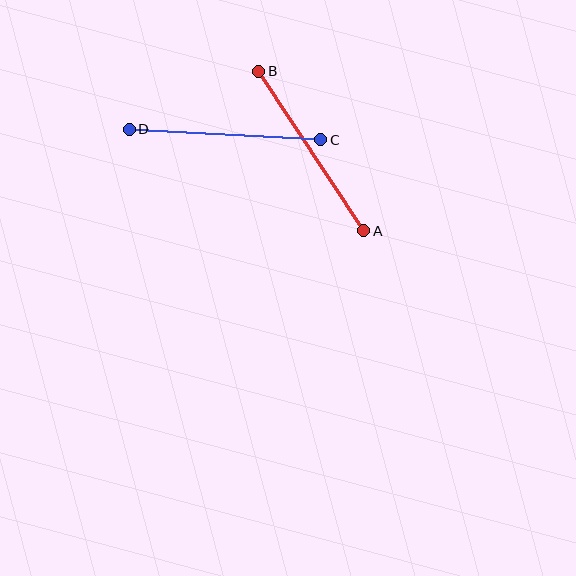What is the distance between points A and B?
The distance is approximately 191 pixels.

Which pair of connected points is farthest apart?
Points C and D are farthest apart.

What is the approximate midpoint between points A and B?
The midpoint is at approximately (311, 151) pixels.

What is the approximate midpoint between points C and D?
The midpoint is at approximately (225, 135) pixels.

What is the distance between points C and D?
The distance is approximately 192 pixels.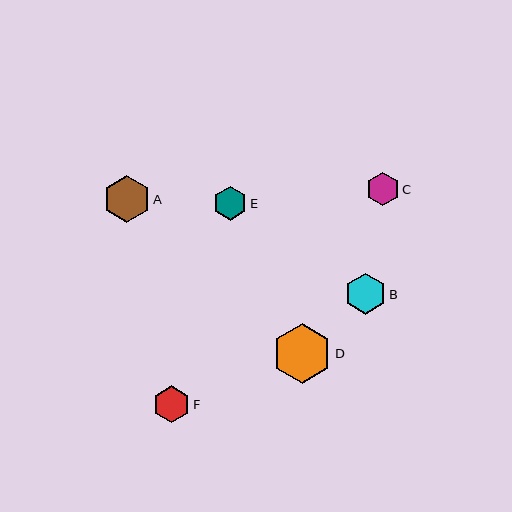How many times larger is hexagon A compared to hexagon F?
Hexagon A is approximately 1.3 times the size of hexagon F.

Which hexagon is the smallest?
Hexagon C is the smallest with a size of approximately 33 pixels.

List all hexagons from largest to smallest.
From largest to smallest: D, A, B, F, E, C.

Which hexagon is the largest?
Hexagon D is the largest with a size of approximately 59 pixels.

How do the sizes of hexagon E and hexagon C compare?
Hexagon E and hexagon C are approximately the same size.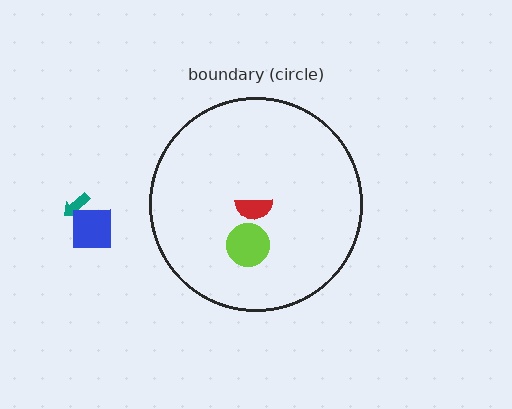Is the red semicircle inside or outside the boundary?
Inside.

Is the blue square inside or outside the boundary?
Outside.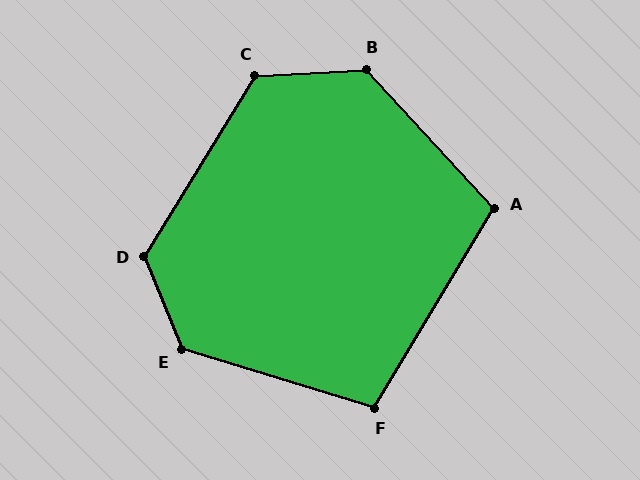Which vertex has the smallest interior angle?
F, at approximately 104 degrees.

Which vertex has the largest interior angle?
B, at approximately 129 degrees.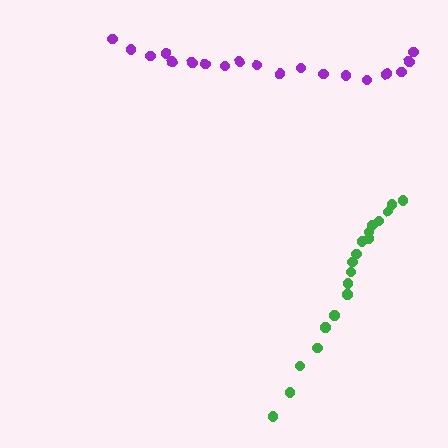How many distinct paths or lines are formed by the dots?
There are 2 distinct paths.